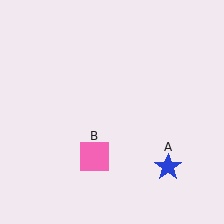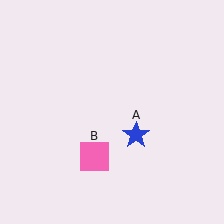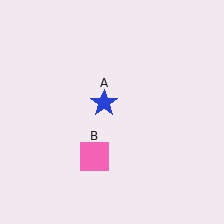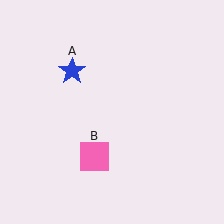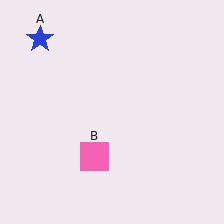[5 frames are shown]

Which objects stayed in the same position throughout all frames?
Pink square (object B) remained stationary.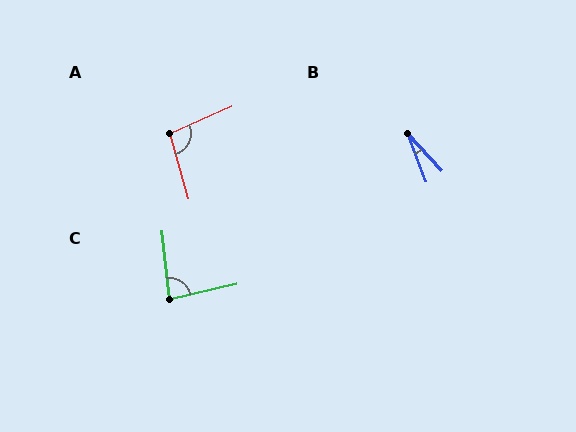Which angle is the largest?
A, at approximately 98 degrees.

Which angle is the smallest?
B, at approximately 21 degrees.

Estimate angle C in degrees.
Approximately 83 degrees.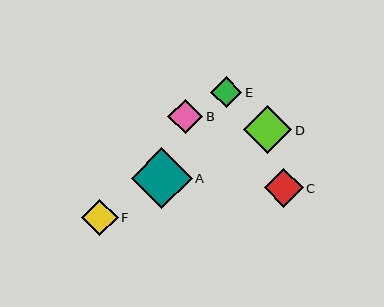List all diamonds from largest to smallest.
From largest to smallest: A, D, C, F, B, E.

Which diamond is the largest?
Diamond A is the largest with a size of approximately 61 pixels.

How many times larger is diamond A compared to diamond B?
Diamond A is approximately 1.8 times the size of diamond B.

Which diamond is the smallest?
Diamond E is the smallest with a size of approximately 31 pixels.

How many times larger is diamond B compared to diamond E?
Diamond B is approximately 1.1 times the size of diamond E.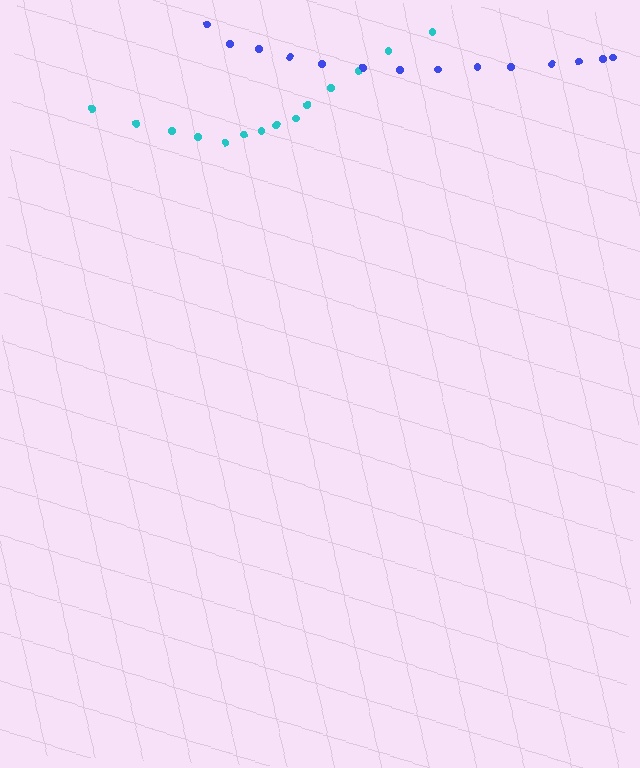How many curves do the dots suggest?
There are 2 distinct paths.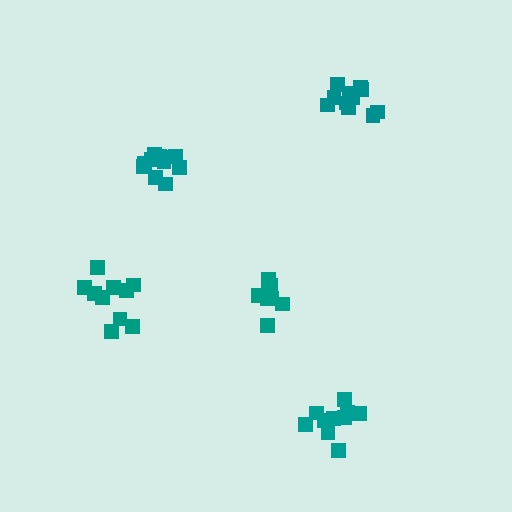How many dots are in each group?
Group 1: 10 dots, Group 2: 11 dots, Group 3: 12 dots, Group 4: 10 dots, Group 5: 8 dots (51 total).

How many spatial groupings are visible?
There are 5 spatial groupings.